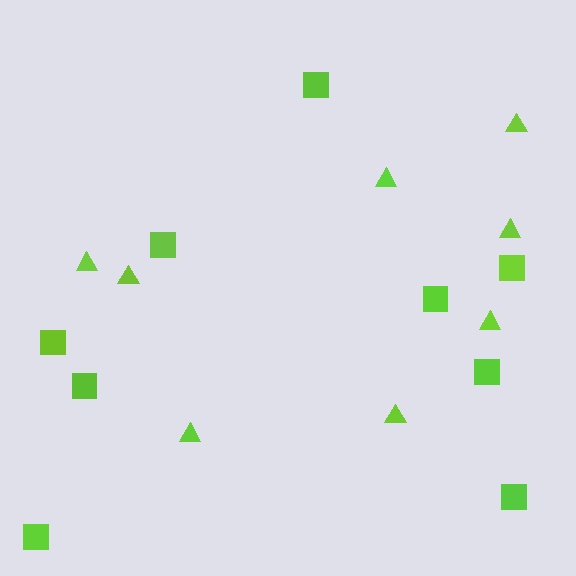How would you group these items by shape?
There are 2 groups: one group of triangles (8) and one group of squares (9).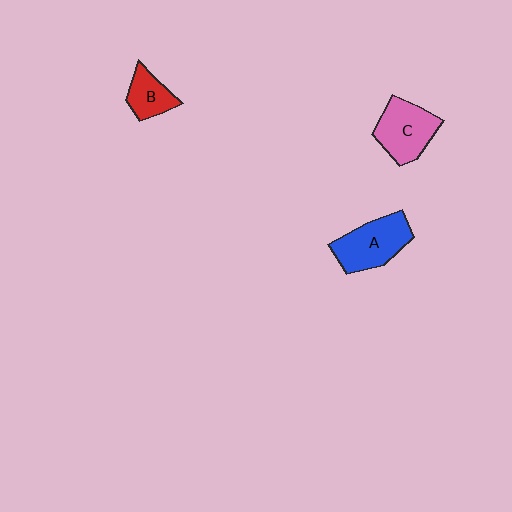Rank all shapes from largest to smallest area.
From largest to smallest: A (blue), C (pink), B (red).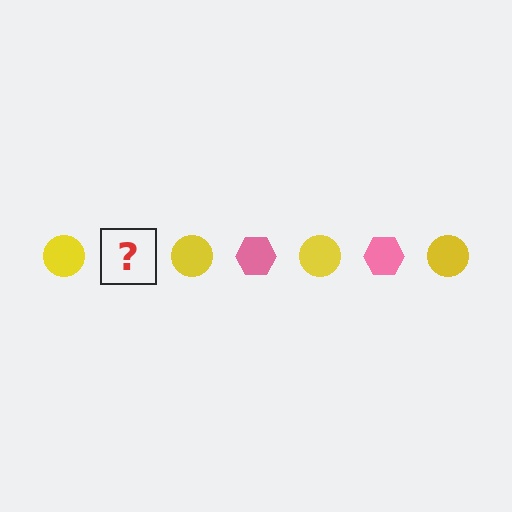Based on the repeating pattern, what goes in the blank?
The blank should be a pink hexagon.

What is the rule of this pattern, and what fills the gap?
The rule is that the pattern alternates between yellow circle and pink hexagon. The gap should be filled with a pink hexagon.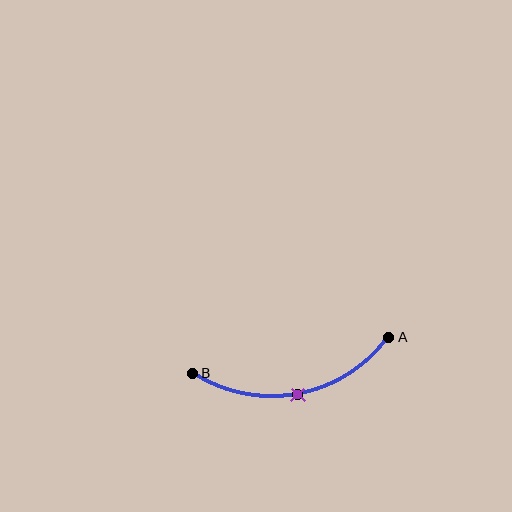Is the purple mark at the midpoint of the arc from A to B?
Yes. The purple mark lies on the arc at equal arc-length from both A and B — it is the arc midpoint.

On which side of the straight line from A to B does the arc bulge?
The arc bulges below the straight line connecting A and B.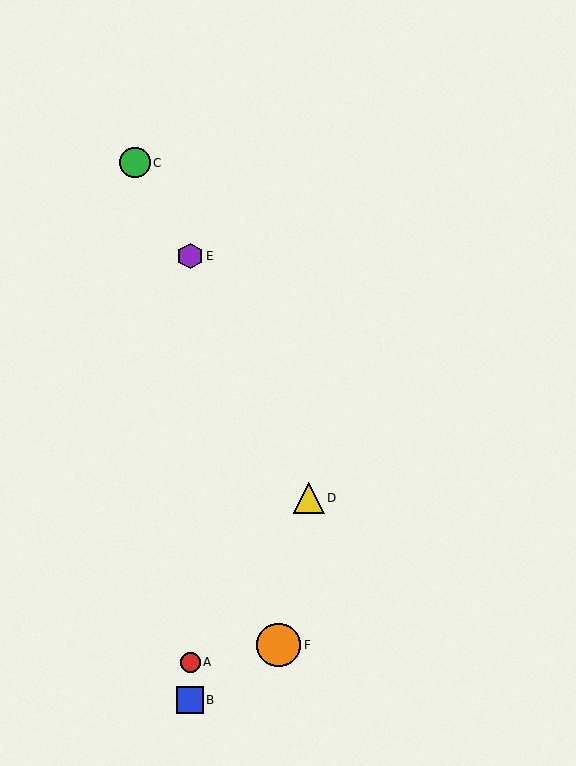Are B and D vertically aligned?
No, B is at x≈190 and D is at x≈309.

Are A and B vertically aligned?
Yes, both are at x≈190.